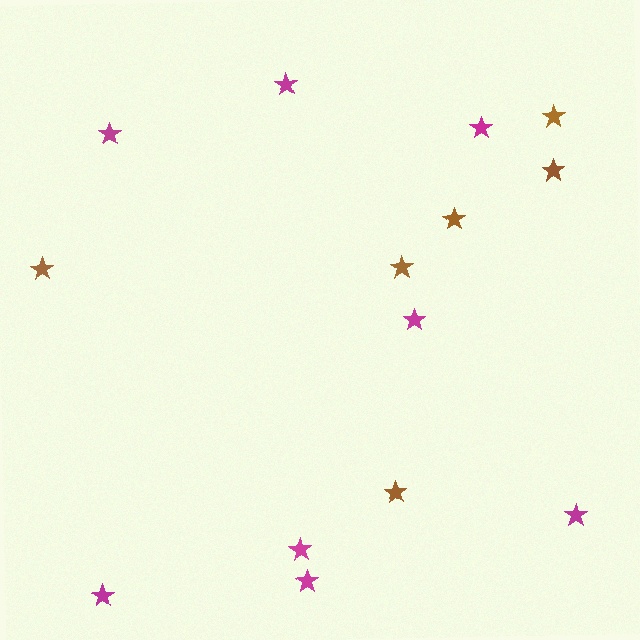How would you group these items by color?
There are 2 groups: one group of magenta stars (8) and one group of brown stars (6).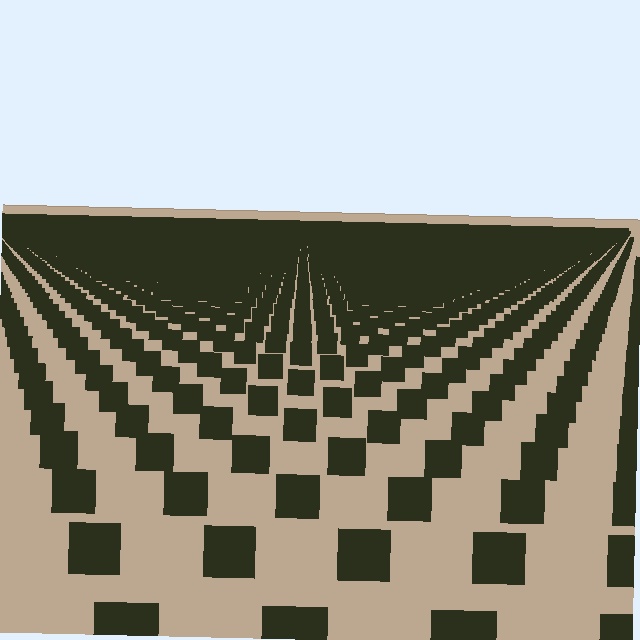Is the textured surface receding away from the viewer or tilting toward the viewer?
The surface is receding away from the viewer. Texture elements get smaller and denser toward the top.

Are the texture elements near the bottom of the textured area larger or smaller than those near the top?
Larger. Near the bottom, elements are closer to the viewer and appear at a bigger on-screen size.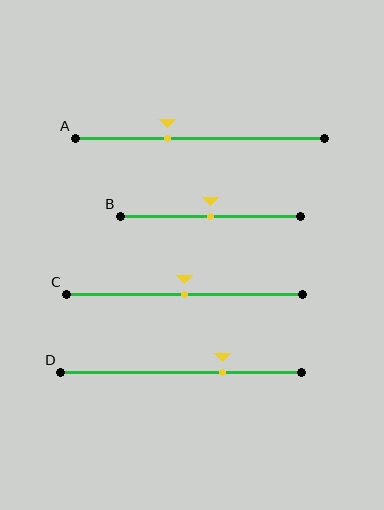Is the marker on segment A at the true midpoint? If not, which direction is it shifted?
No, the marker on segment A is shifted to the left by about 13% of the segment length.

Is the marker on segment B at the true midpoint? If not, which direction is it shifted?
Yes, the marker on segment B is at the true midpoint.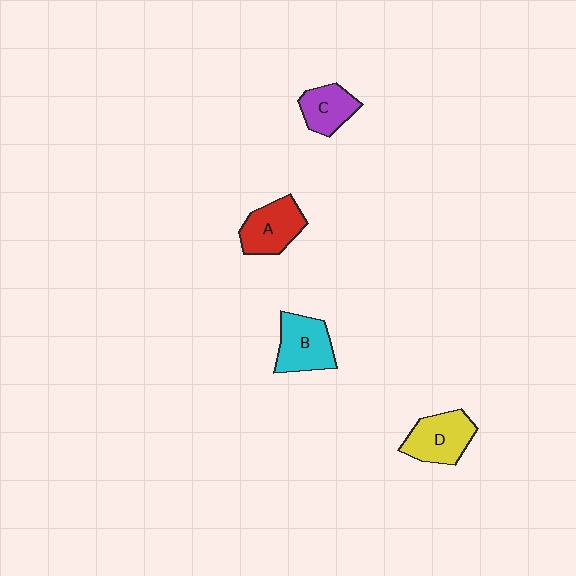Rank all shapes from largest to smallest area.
From largest to smallest: D (yellow), B (cyan), A (red), C (purple).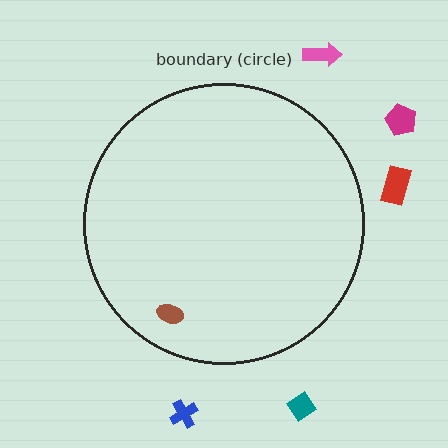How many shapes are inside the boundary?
1 inside, 5 outside.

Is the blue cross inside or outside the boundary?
Outside.